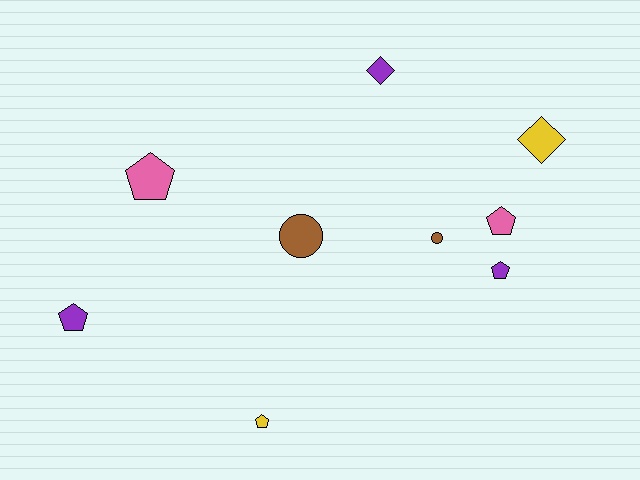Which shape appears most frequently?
Pentagon, with 5 objects.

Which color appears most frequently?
Purple, with 3 objects.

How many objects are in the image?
There are 9 objects.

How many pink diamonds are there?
There are no pink diamonds.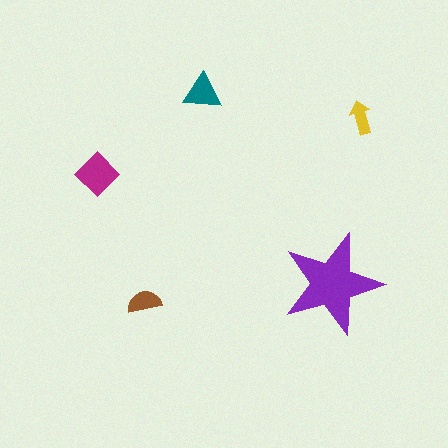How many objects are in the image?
There are 5 objects in the image.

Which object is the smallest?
The yellow arrow.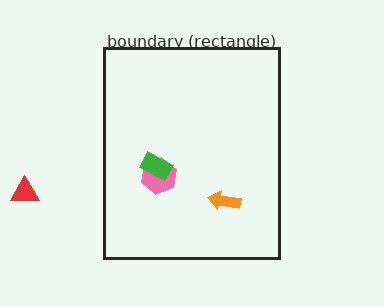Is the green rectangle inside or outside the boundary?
Inside.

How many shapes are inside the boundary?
3 inside, 1 outside.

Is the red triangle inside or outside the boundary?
Outside.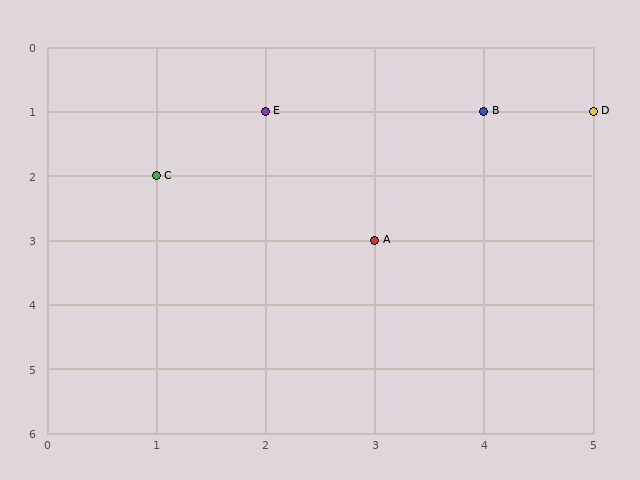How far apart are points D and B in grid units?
Points D and B are 1 column apart.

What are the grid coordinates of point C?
Point C is at grid coordinates (1, 2).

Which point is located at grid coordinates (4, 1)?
Point B is at (4, 1).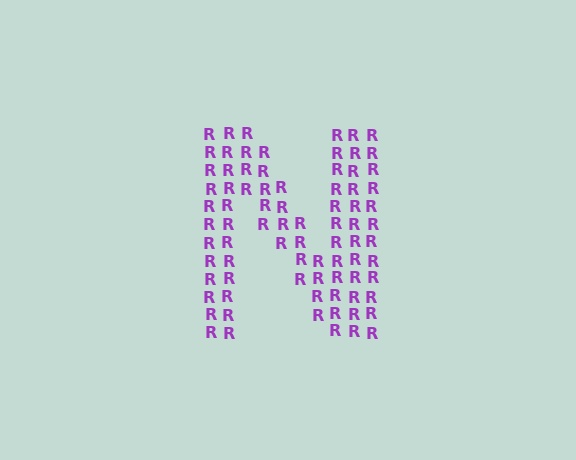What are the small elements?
The small elements are letter R's.